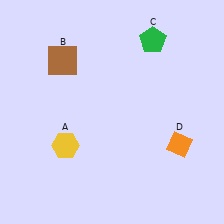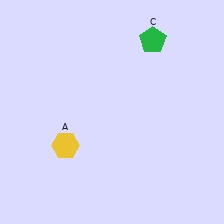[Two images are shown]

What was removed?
The orange diamond (D), the brown square (B) were removed in Image 2.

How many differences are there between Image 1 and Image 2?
There are 2 differences between the two images.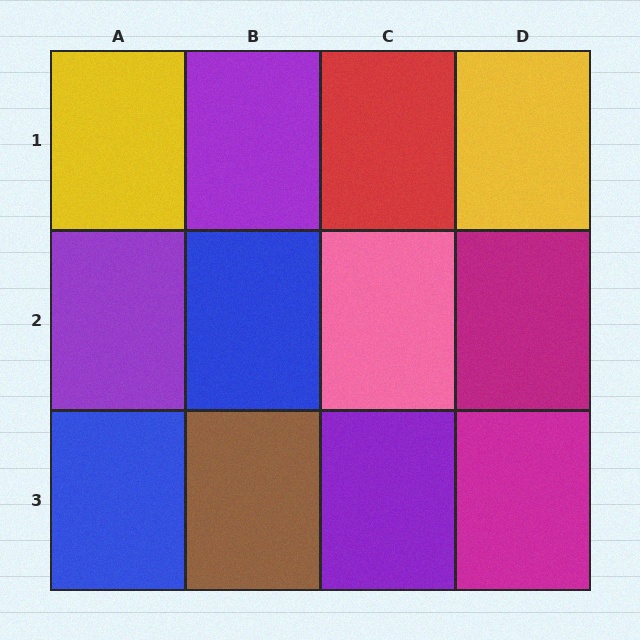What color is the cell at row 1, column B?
Purple.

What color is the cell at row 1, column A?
Yellow.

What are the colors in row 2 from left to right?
Purple, blue, pink, magenta.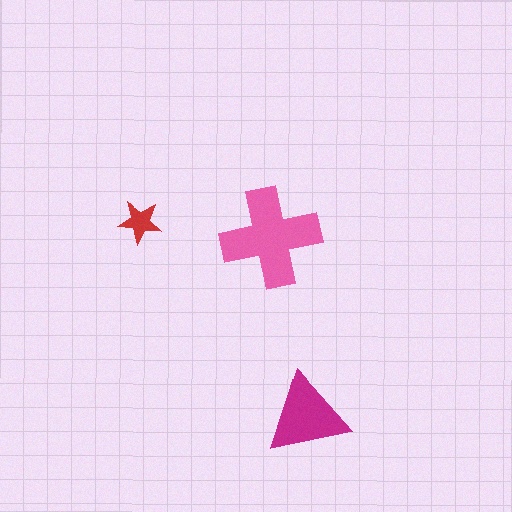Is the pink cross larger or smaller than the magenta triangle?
Larger.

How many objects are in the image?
There are 3 objects in the image.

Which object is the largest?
The pink cross.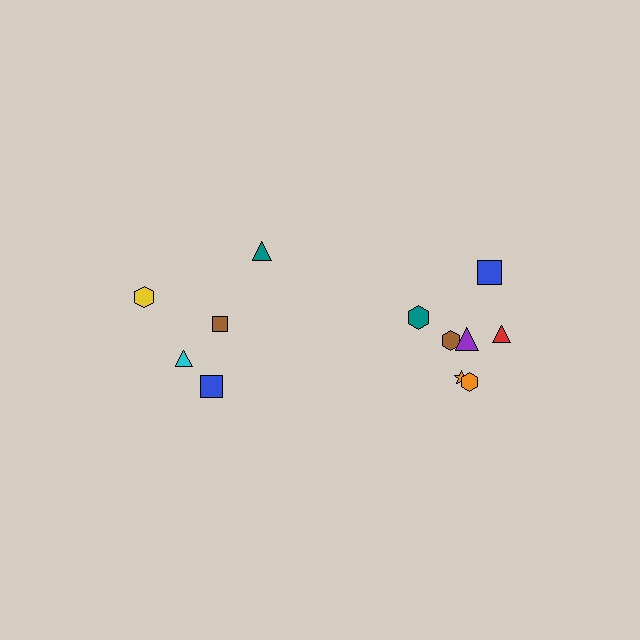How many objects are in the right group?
There are 7 objects.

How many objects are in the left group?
There are 5 objects.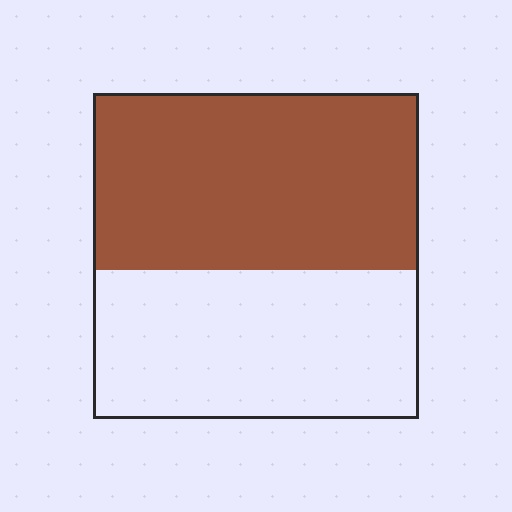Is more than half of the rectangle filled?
Yes.